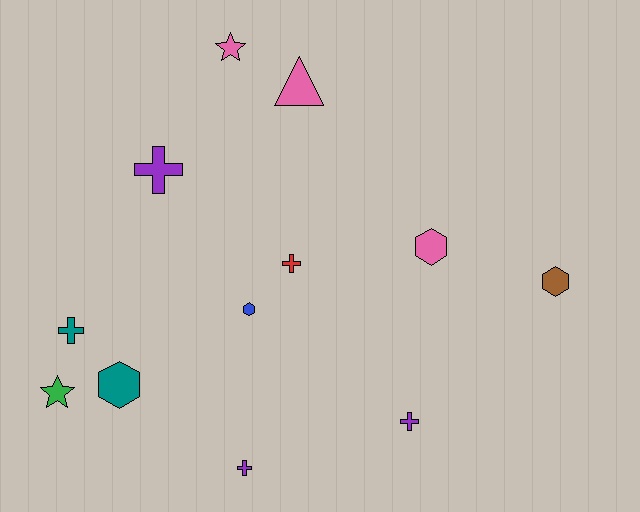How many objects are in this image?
There are 12 objects.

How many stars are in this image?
There are 2 stars.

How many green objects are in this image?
There is 1 green object.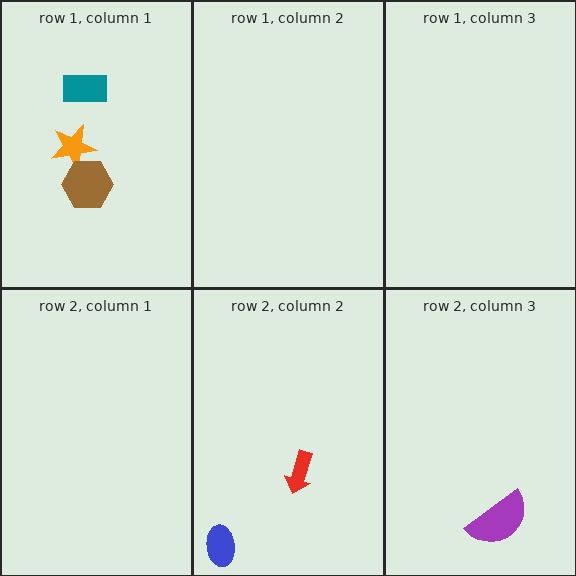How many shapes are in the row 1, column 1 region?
3.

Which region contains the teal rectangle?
The row 1, column 1 region.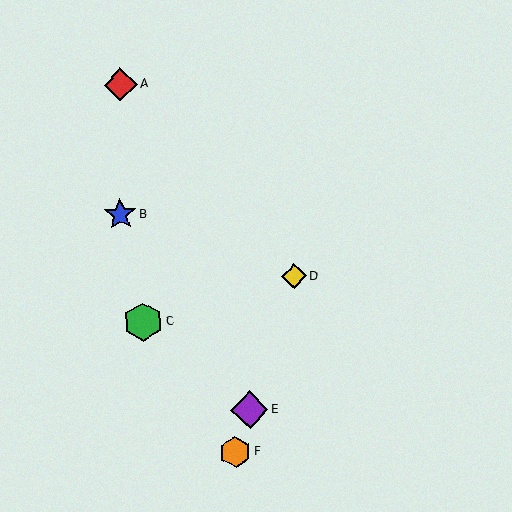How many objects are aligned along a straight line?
3 objects (D, E, F) are aligned along a straight line.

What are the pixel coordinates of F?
Object F is at (235, 452).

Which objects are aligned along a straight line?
Objects D, E, F are aligned along a straight line.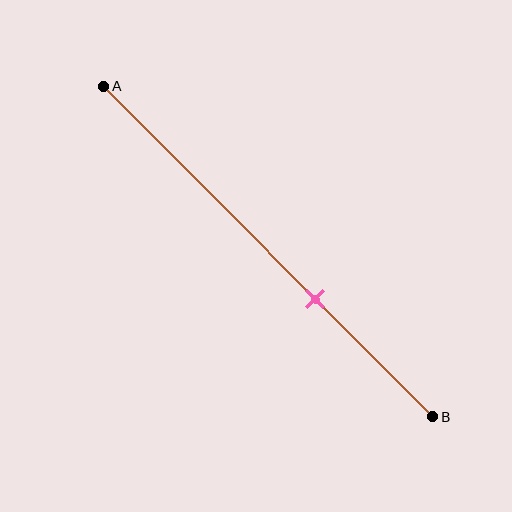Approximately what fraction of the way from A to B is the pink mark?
The pink mark is approximately 65% of the way from A to B.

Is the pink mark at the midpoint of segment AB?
No, the mark is at about 65% from A, not at the 50% midpoint.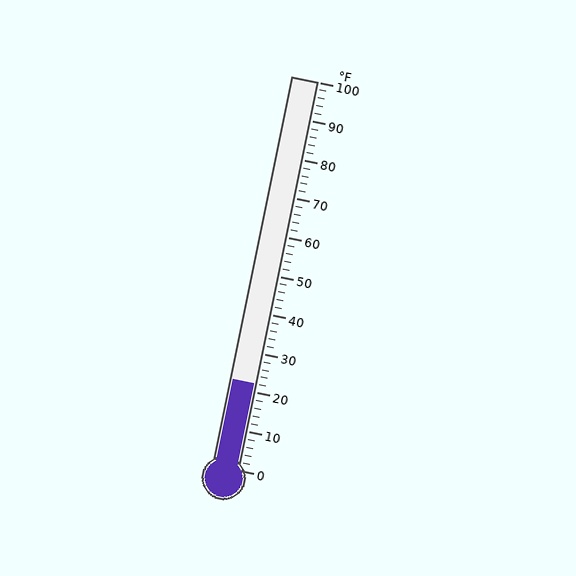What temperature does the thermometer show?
The thermometer shows approximately 22°F.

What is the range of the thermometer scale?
The thermometer scale ranges from 0°F to 100°F.